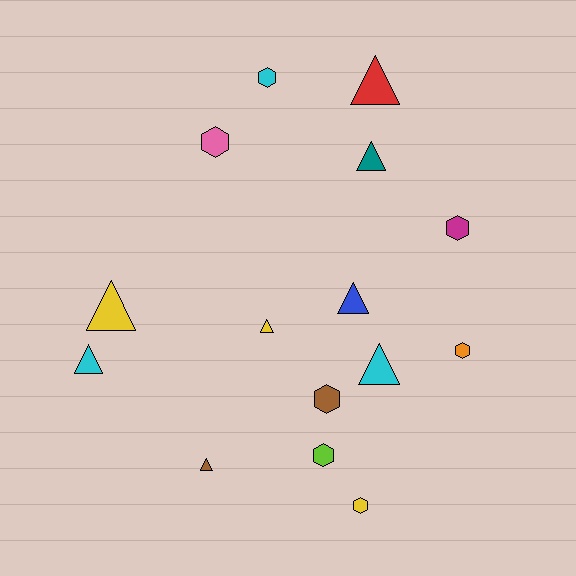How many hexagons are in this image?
There are 7 hexagons.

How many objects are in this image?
There are 15 objects.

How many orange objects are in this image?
There is 1 orange object.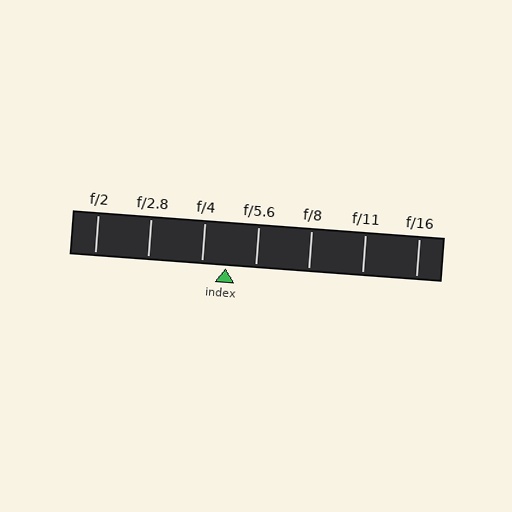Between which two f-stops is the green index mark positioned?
The index mark is between f/4 and f/5.6.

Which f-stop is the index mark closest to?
The index mark is closest to f/4.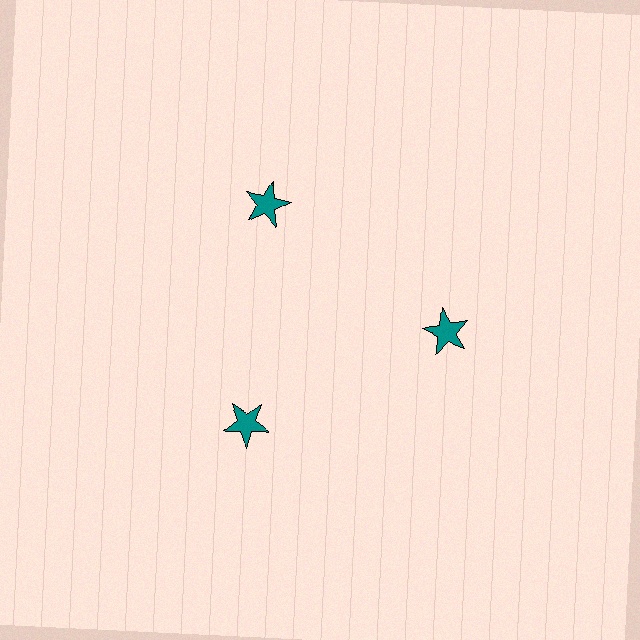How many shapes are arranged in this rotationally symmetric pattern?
There are 3 shapes, arranged in 3 groups of 1.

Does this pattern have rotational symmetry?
Yes, this pattern has 3-fold rotational symmetry. It looks the same after rotating 120 degrees around the center.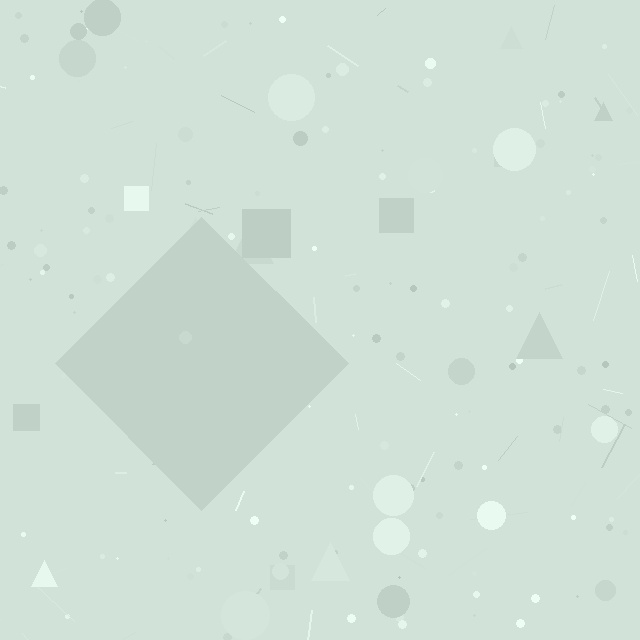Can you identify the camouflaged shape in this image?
The camouflaged shape is a diamond.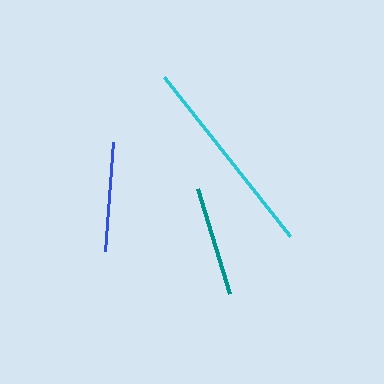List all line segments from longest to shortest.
From longest to shortest: cyan, teal, blue.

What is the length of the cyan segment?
The cyan segment is approximately 203 pixels long.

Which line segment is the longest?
The cyan line is the longest at approximately 203 pixels.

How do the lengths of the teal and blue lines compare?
The teal and blue lines are approximately the same length.